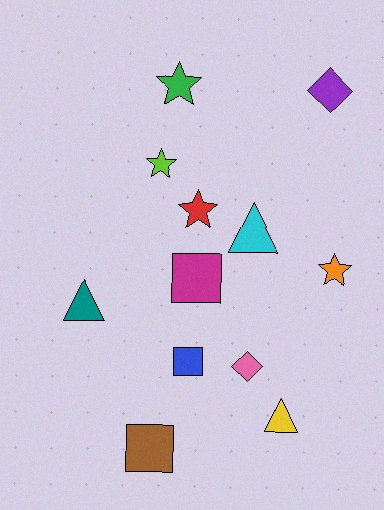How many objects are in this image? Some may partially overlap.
There are 12 objects.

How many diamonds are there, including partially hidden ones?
There are 2 diamonds.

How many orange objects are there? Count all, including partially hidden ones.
There is 1 orange object.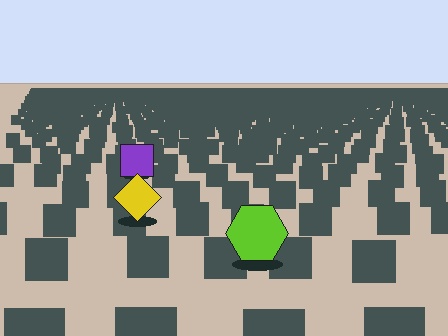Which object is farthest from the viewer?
The purple square is farthest from the viewer. It appears smaller and the ground texture around it is denser.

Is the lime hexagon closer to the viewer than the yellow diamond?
Yes. The lime hexagon is closer — you can tell from the texture gradient: the ground texture is coarser near it.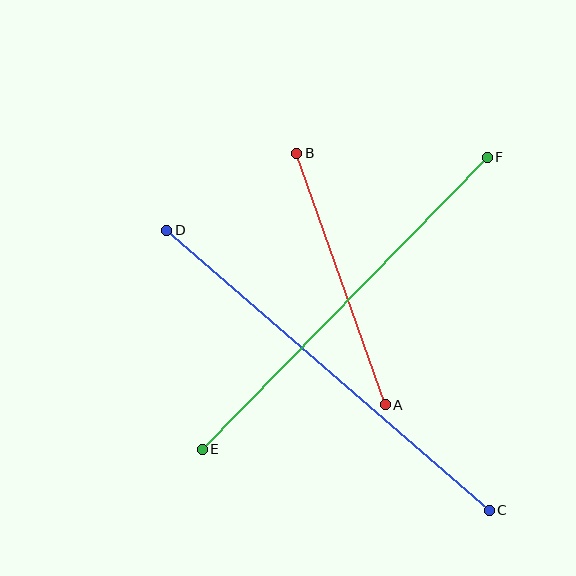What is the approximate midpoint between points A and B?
The midpoint is at approximately (341, 279) pixels.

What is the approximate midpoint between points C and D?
The midpoint is at approximately (328, 370) pixels.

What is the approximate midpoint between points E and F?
The midpoint is at approximately (345, 303) pixels.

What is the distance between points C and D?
The distance is approximately 427 pixels.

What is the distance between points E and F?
The distance is approximately 408 pixels.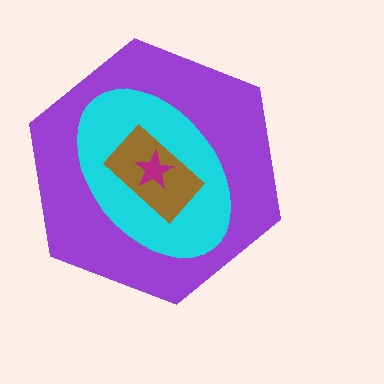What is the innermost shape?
The magenta star.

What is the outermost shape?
The purple hexagon.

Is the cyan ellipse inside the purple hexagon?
Yes.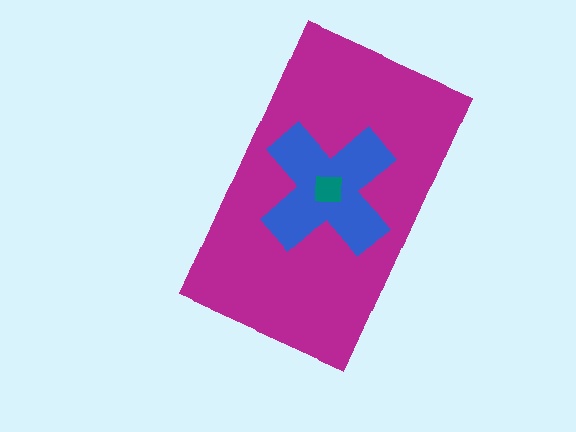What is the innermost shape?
The teal square.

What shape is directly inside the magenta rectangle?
The blue cross.